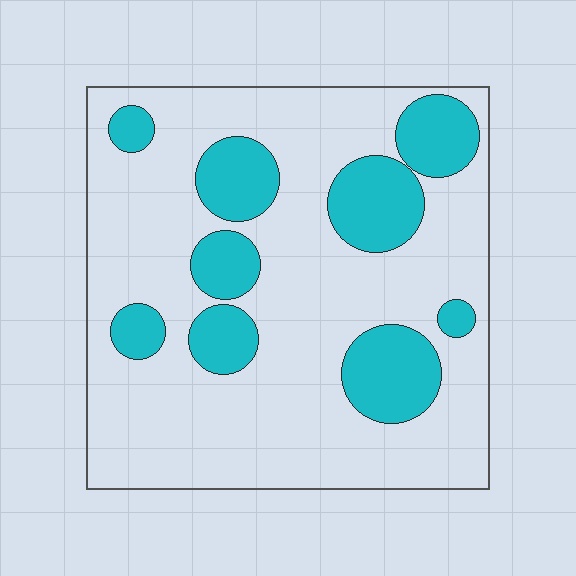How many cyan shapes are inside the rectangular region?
9.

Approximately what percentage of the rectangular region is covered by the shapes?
Approximately 25%.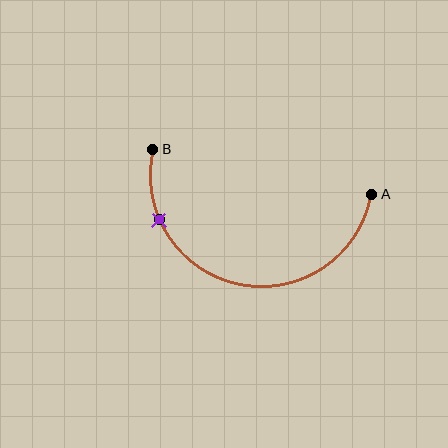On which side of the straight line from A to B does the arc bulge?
The arc bulges below the straight line connecting A and B.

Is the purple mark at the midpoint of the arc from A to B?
No. The purple mark lies on the arc but is closer to endpoint B. The arc midpoint would be at the point on the curve equidistant along the arc from both A and B.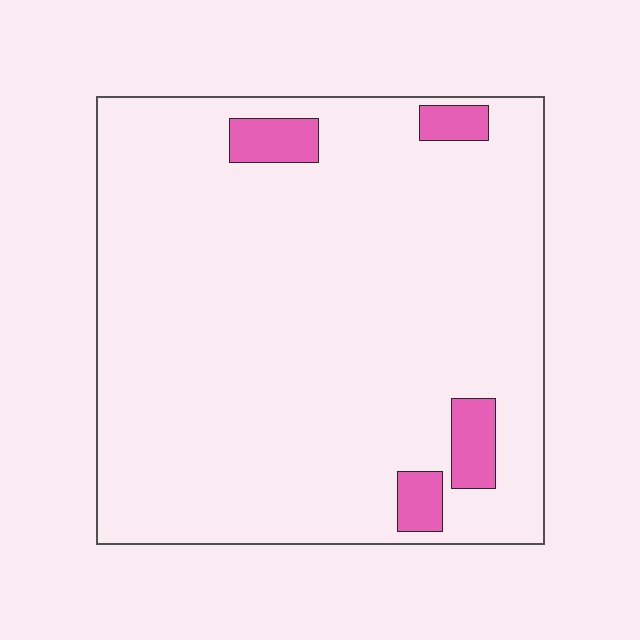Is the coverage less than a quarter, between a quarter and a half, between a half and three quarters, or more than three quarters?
Less than a quarter.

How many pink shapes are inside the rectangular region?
4.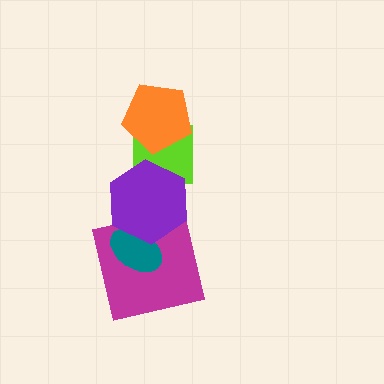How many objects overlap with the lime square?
2 objects overlap with the lime square.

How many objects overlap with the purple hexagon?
3 objects overlap with the purple hexagon.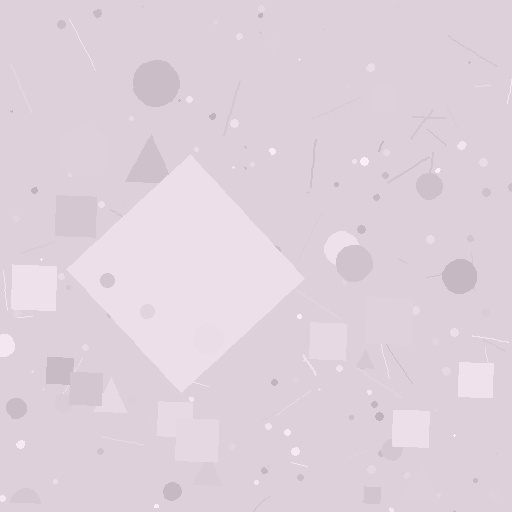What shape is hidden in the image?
A diamond is hidden in the image.